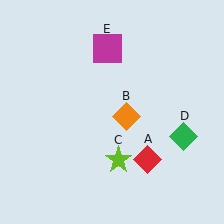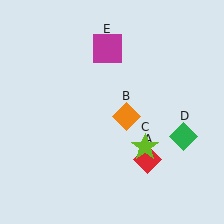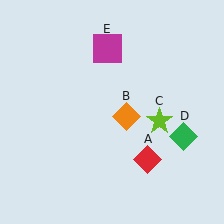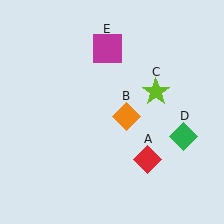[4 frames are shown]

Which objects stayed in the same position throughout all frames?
Red diamond (object A) and orange diamond (object B) and green diamond (object D) and magenta square (object E) remained stationary.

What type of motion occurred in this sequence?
The lime star (object C) rotated counterclockwise around the center of the scene.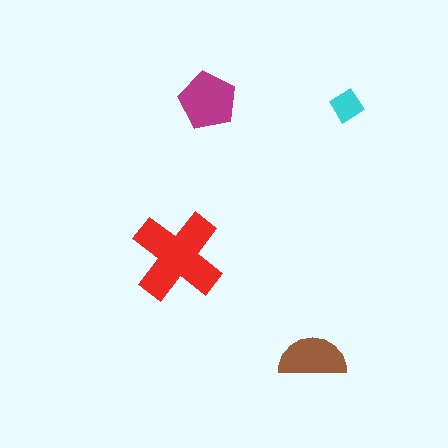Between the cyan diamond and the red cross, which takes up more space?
The red cross.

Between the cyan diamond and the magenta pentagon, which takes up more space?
The magenta pentagon.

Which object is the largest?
The red cross.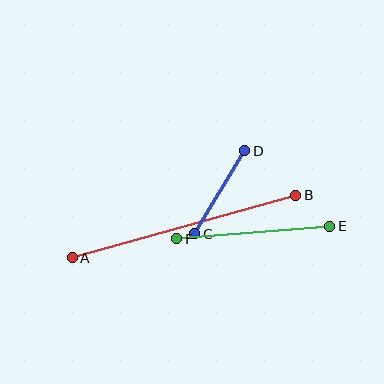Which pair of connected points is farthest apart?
Points A and B are farthest apart.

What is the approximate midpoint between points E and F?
The midpoint is at approximately (253, 233) pixels.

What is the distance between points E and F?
The distance is approximately 154 pixels.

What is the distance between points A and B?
The distance is approximately 232 pixels.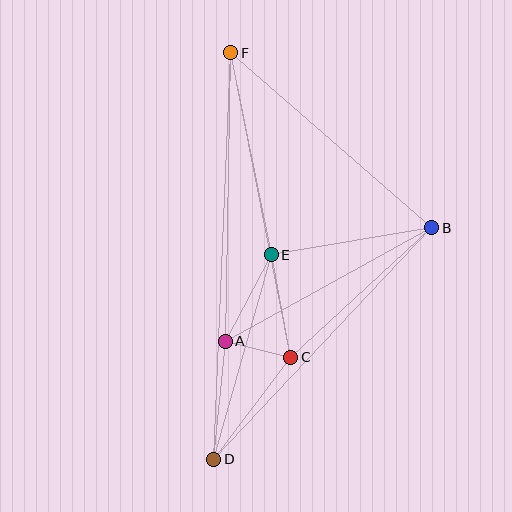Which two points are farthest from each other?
Points D and F are farthest from each other.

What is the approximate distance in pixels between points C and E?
The distance between C and E is approximately 104 pixels.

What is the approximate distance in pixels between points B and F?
The distance between B and F is approximately 266 pixels.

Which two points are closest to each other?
Points A and C are closest to each other.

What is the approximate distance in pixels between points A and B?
The distance between A and B is approximately 236 pixels.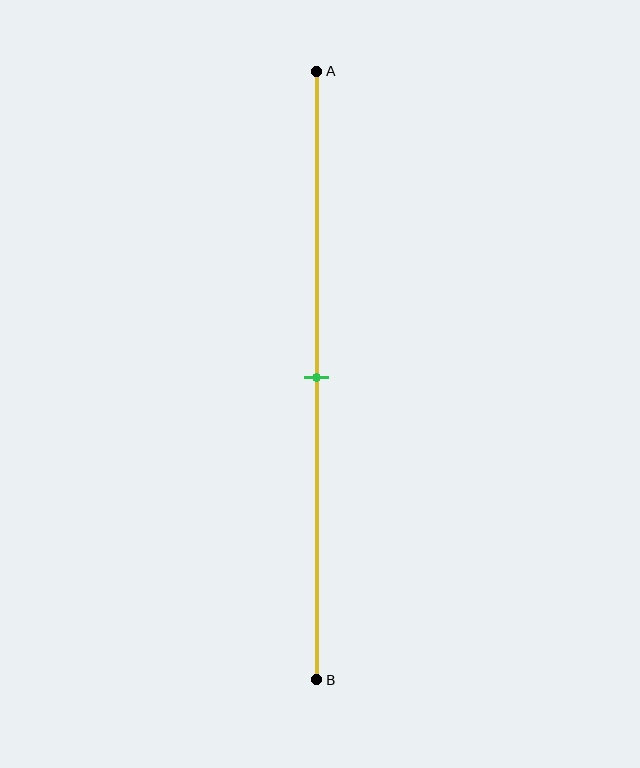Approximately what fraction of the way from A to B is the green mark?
The green mark is approximately 50% of the way from A to B.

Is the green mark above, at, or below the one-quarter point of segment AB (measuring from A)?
The green mark is below the one-quarter point of segment AB.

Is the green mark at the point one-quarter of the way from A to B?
No, the mark is at about 50% from A, not at the 25% one-quarter point.